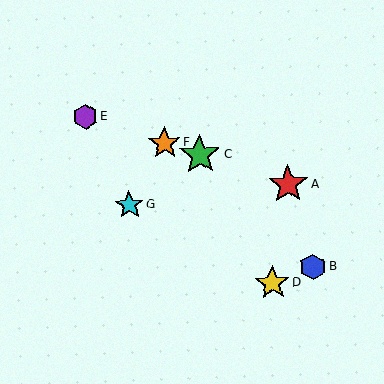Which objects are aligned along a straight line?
Objects A, C, E, F are aligned along a straight line.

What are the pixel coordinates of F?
Object F is at (164, 143).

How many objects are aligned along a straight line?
4 objects (A, C, E, F) are aligned along a straight line.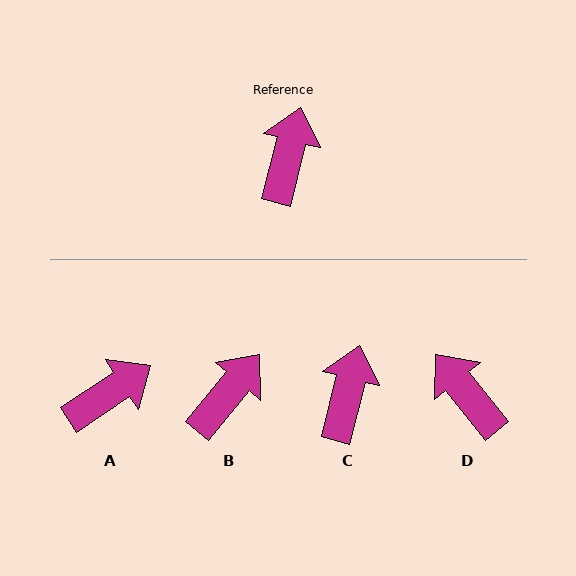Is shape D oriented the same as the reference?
No, it is off by about 53 degrees.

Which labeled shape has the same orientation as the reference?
C.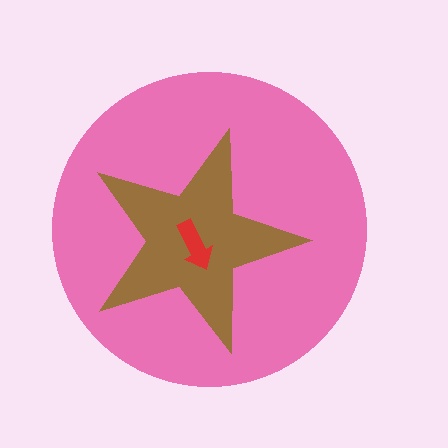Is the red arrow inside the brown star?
Yes.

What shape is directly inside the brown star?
The red arrow.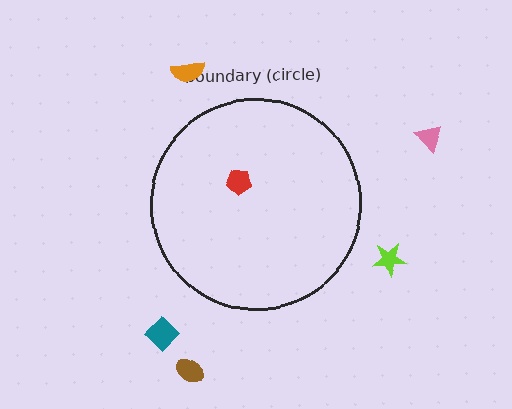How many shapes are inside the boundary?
1 inside, 5 outside.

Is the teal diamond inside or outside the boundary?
Outside.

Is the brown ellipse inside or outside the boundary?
Outside.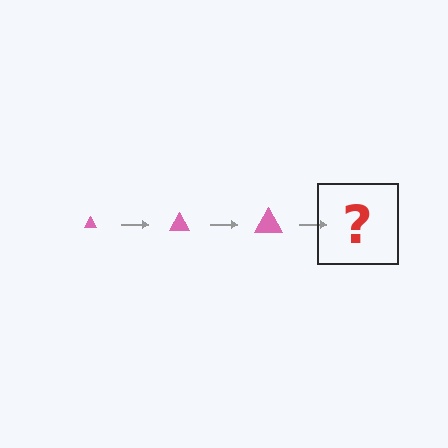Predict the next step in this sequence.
The next step is a pink triangle, larger than the previous one.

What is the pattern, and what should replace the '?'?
The pattern is that the triangle gets progressively larger each step. The '?' should be a pink triangle, larger than the previous one.